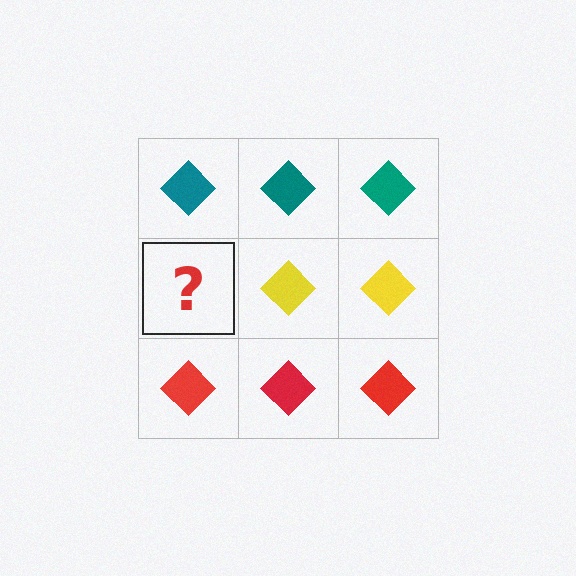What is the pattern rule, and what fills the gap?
The rule is that each row has a consistent color. The gap should be filled with a yellow diamond.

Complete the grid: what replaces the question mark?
The question mark should be replaced with a yellow diamond.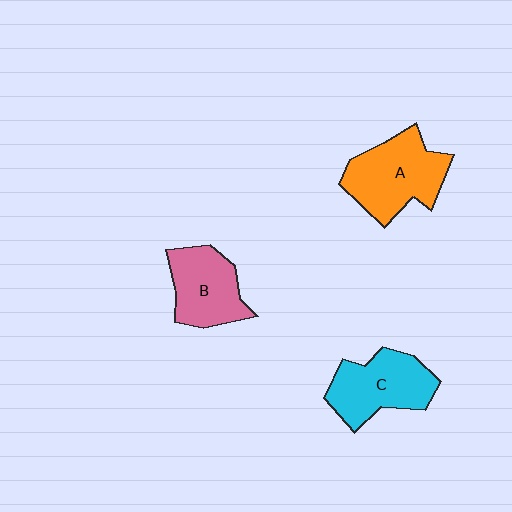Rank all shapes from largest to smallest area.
From largest to smallest: A (orange), C (cyan), B (pink).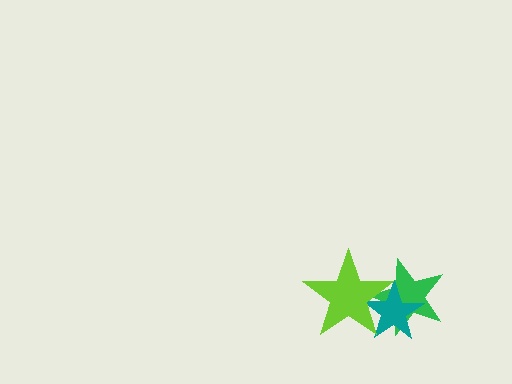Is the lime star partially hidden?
No, no other shape covers it.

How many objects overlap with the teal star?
2 objects overlap with the teal star.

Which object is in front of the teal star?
The lime star is in front of the teal star.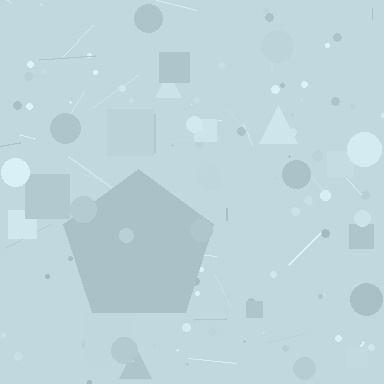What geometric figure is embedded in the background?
A pentagon is embedded in the background.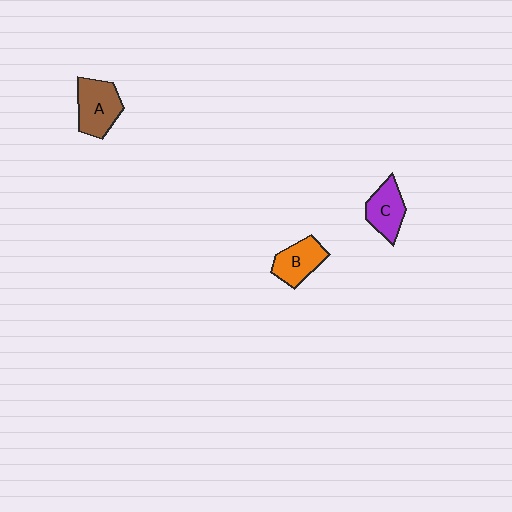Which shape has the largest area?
Shape A (brown).